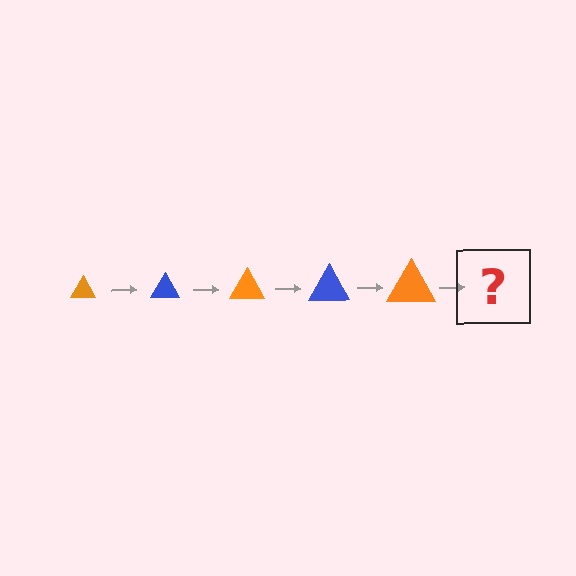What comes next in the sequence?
The next element should be a blue triangle, larger than the previous one.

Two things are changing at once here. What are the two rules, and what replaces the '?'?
The two rules are that the triangle grows larger each step and the color cycles through orange and blue. The '?' should be a blue triangle, larger than the previous one.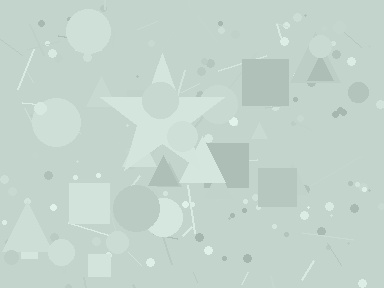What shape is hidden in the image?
A star is hidden in the image.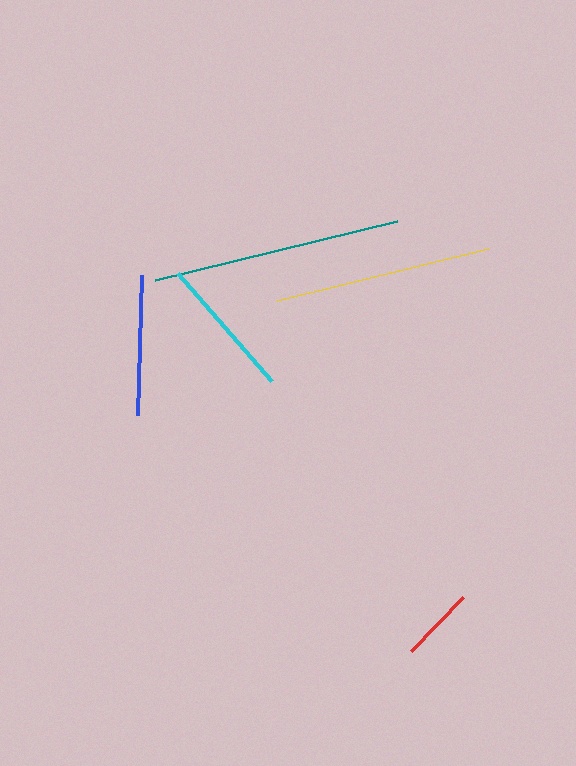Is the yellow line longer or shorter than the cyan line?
The yellow line is longer than the cyan line.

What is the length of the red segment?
The red segment is approximately 75 pixels long.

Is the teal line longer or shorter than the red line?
The teal line is longer than the red line.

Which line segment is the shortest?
The red line is the shortest at approximately 75 pixels.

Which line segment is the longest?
The teal line is the longest at approximately 249 pixels.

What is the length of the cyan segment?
The cyan segment is approximately 144 pixels long.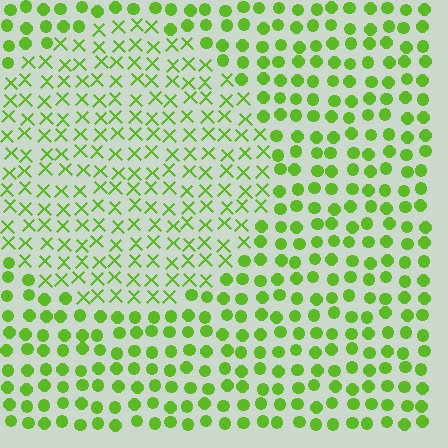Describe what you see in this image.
The image is filled with small lime elements arranged in a uniform grid. A circle-shaped region contains X marks, while the surrounding area contains circles. The boundary is defined purely by the change in element shape.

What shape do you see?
I see a circle.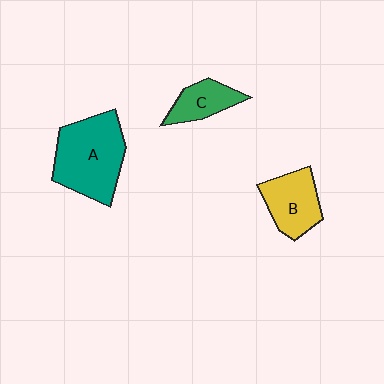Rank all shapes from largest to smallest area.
From largest to smallest: A (teal), B (yellow), C (green).